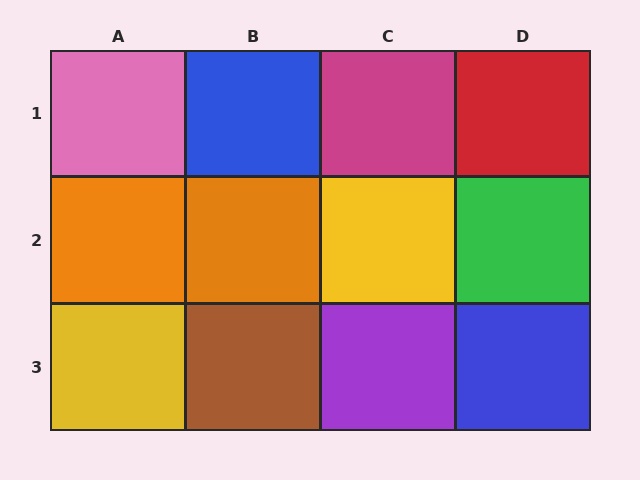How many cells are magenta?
1 cell is magenta.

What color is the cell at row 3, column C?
Purple.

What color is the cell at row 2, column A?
Orange.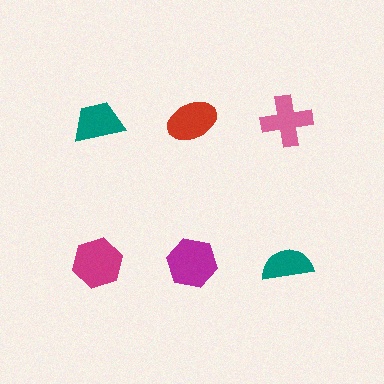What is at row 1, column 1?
A teal trapezoid.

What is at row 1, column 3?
A pink cross.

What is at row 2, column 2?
A magenta hexagon.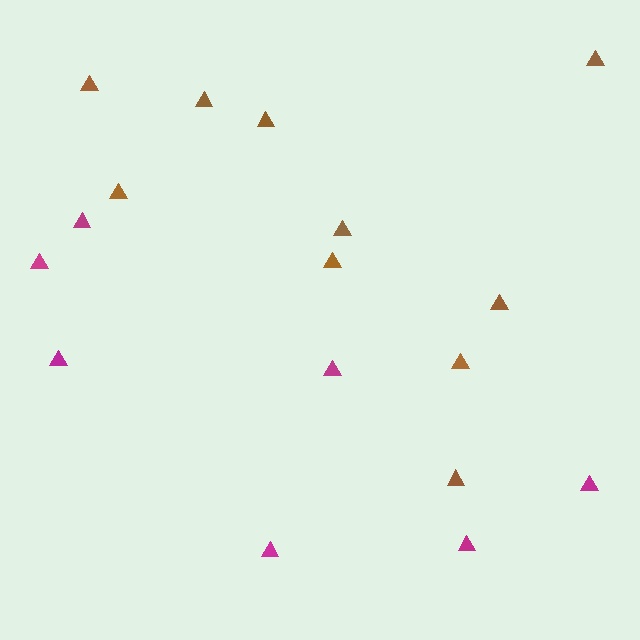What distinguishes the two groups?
There are 2 groups: one group of brown triangles (10) and one group of magenta triangles (7).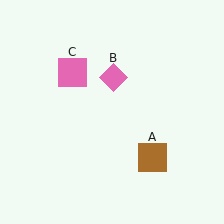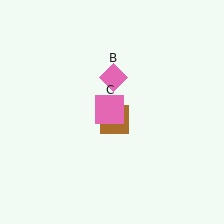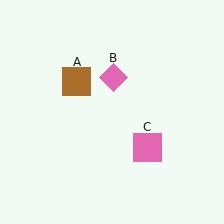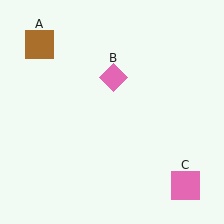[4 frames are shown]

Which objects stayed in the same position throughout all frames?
Pink diamond (object B) remained stationary.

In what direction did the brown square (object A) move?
The brown square (object A) moved up and to the left.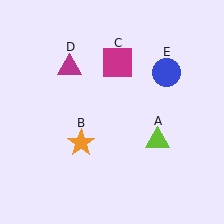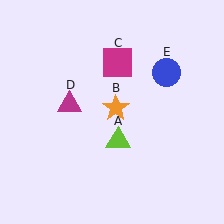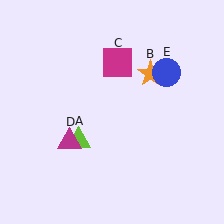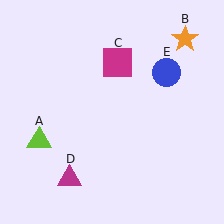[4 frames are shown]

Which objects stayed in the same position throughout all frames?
Magenta square (object C) and blue circle (object E) remained stationary.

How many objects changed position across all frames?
3 objects changed position: lime triangle (object A), orange star (object B), magenta triangle (object D).